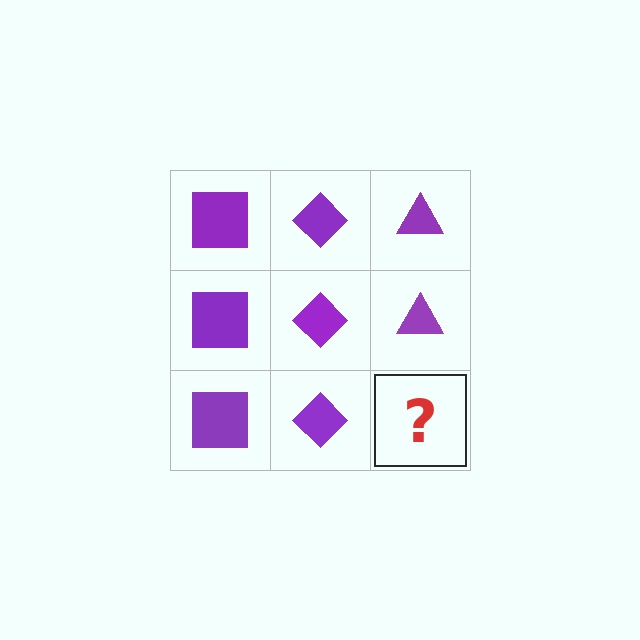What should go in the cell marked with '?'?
The missing cell should contain a purple triangle.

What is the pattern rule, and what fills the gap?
The rule is that each column has a consistent shape. The gap should be filled with a purple triangle.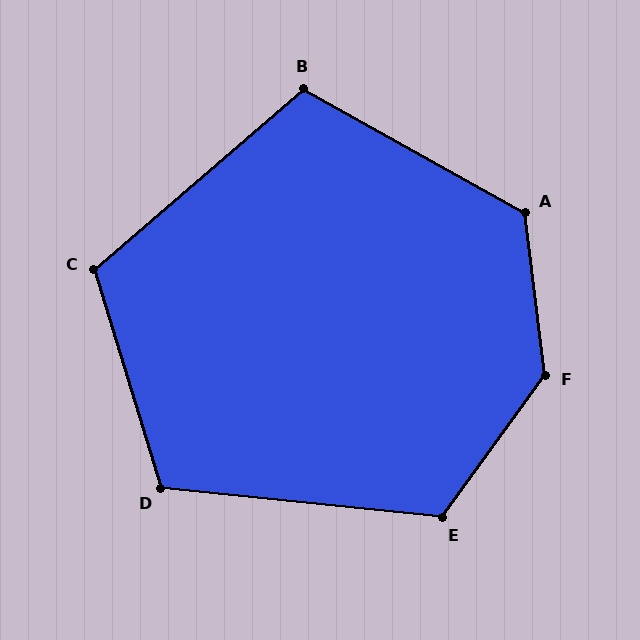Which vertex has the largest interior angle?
F, at approximately 137 degrees.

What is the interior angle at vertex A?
Approximately 126 degrees (obtuse).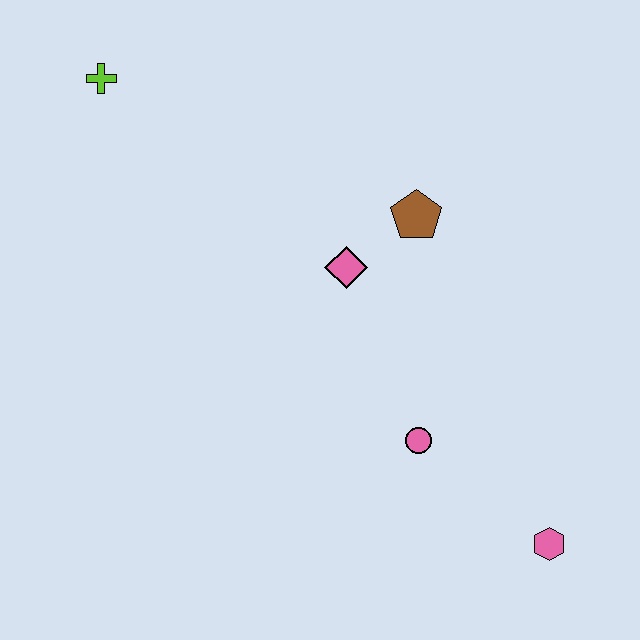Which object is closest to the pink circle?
The pink hexagon is closest to the pink circle.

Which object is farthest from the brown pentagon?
The pink hexagon is farthest from the brown pentagon.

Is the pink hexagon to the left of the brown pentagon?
No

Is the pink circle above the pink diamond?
No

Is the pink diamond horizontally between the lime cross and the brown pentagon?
Yes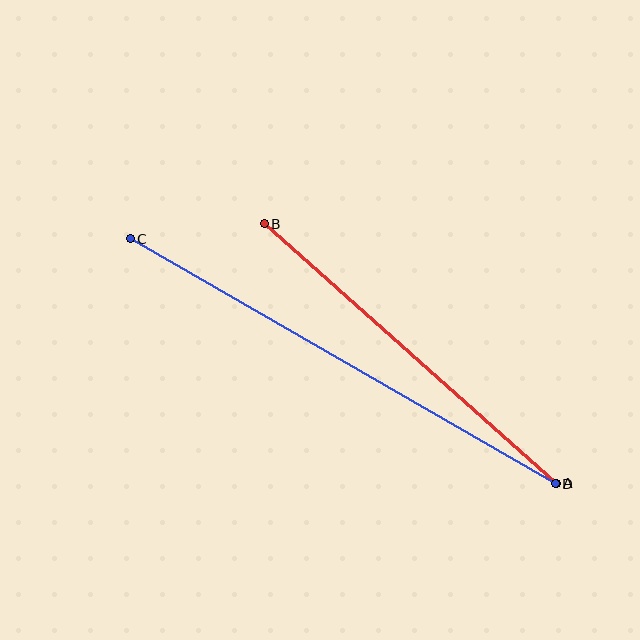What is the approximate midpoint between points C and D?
The midpoint is at approximately (343, 361) pixels.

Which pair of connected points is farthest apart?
Points C and D are farthest apart.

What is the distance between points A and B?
The distance is approximately 391 pixels.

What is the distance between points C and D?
The distance is approximately 490 pixels.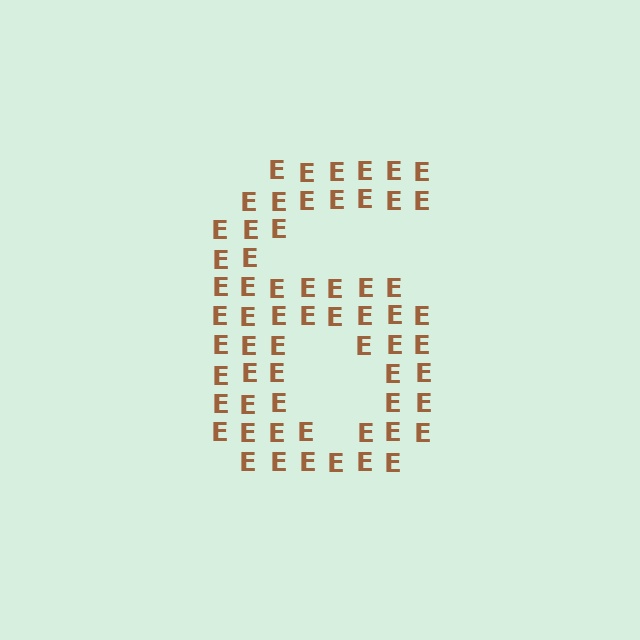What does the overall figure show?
The overall figure shows the digit 6.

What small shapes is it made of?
It is made of small letter E's.